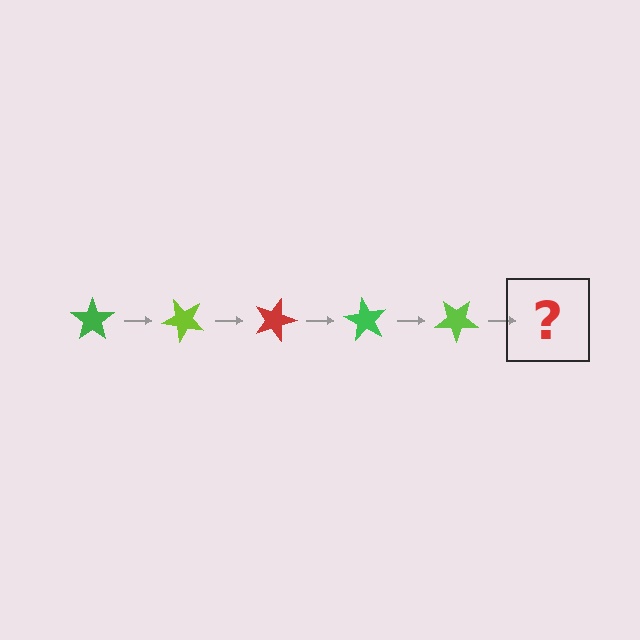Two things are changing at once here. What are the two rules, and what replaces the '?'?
The two rules are that it rotates 45 degrees each step and the color cycles through green, lime, and red. The '?' should be a red star, rotated 225 degrees from the start.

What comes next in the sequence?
The next element should be a red star, rotated 225 degrees from the start.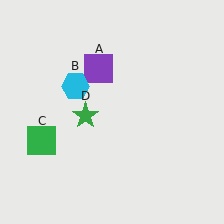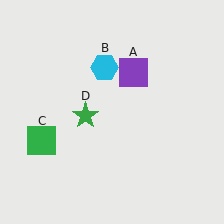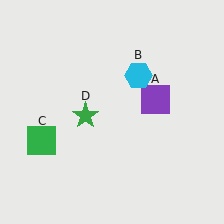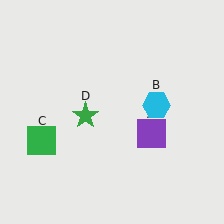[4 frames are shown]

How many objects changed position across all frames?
2 objects changed position: purple square (object A), cyan hexagon (object B).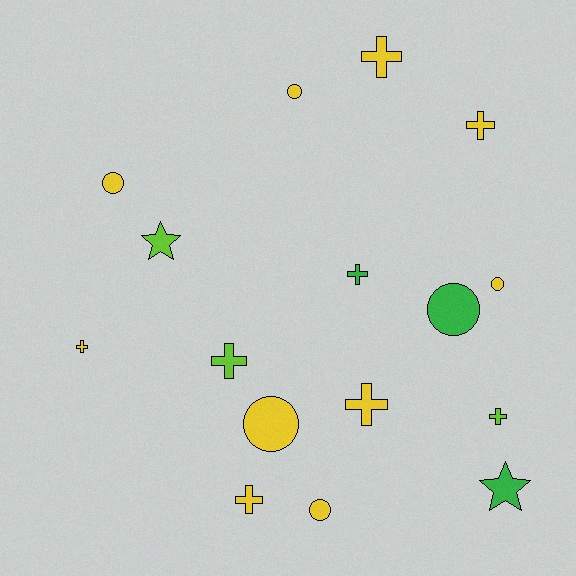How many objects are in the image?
There are 16 objects.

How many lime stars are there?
There is 1 lime star.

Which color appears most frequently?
Yellow, with 10 objects.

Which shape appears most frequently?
Cross, with 8 objects.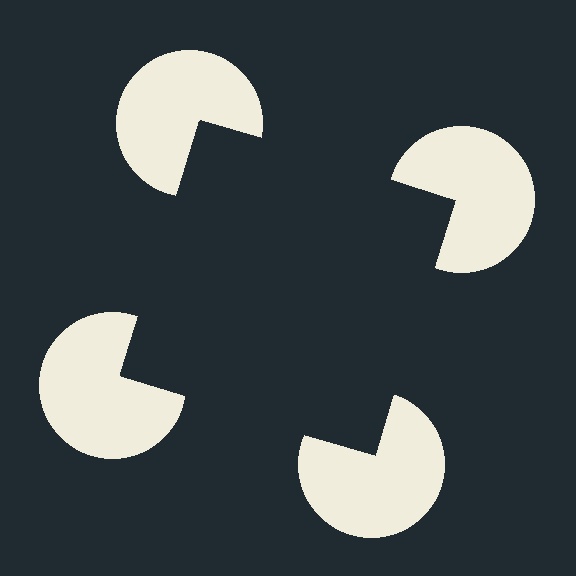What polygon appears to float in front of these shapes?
An illusory square — its edges are inferred from the aligned wedge cuts in the pac-man discs, not physically drawn.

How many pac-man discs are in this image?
There are 4 — one at each vertex of the illusory square.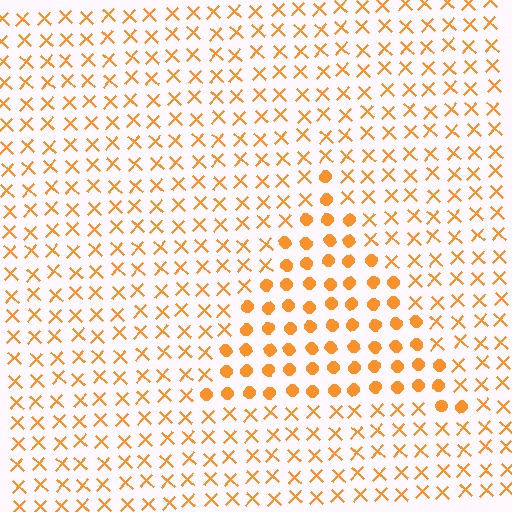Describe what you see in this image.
The image is filled with small orange elements arranged in a uniform grid. A triangle-shaped region contains circles, while the surrounding area contains X marks. The boundary is defined purely by the change in element shape.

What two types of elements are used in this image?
The image uses circles inside the triangle region and X marks outside it.